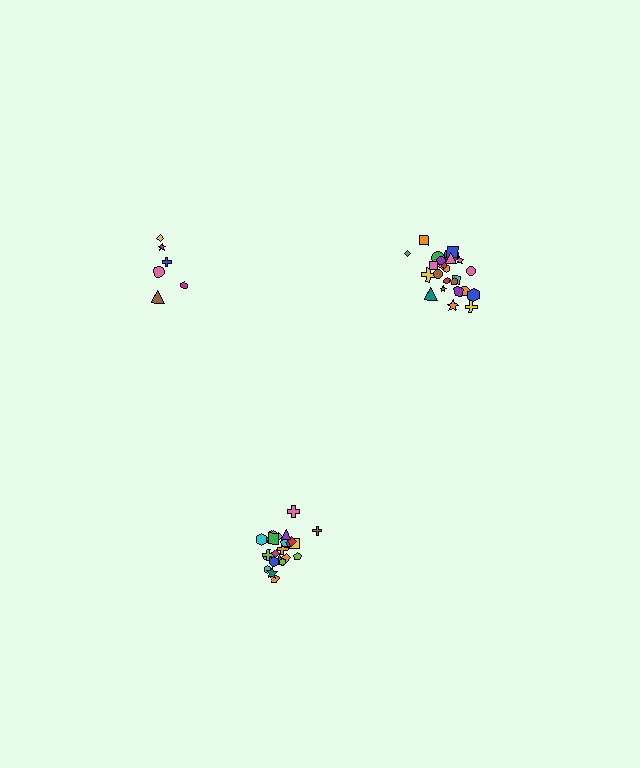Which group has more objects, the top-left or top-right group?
The top-right group.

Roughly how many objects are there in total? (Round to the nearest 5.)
Roughly 55 objects in total.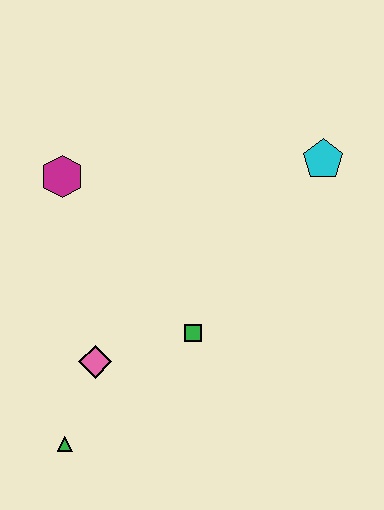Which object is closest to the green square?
The pink diamond is closest to the green square.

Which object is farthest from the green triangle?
The cyan pentagon is farthest from the green triangle.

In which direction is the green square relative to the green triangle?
The green square is to the right of the green triangle.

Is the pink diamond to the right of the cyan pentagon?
No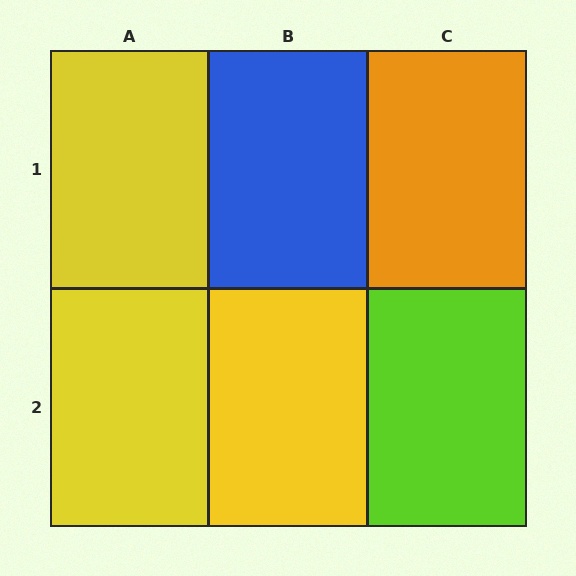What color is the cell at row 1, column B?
Blue.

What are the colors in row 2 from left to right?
Yellow, yellow, lime.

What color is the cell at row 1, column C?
Orange.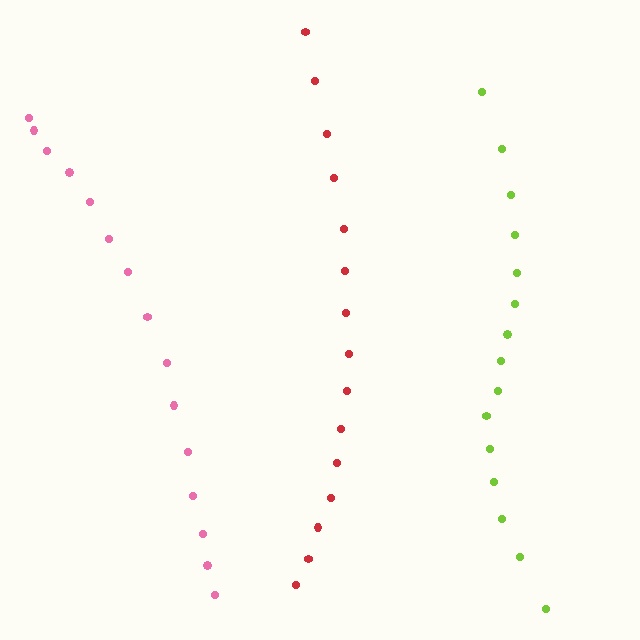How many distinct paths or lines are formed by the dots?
There are 3 distinct paths.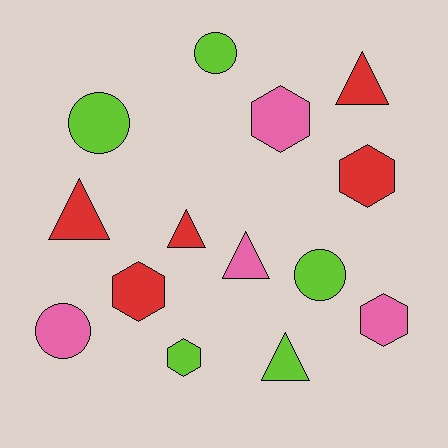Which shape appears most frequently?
Hexagon, with 5 objects.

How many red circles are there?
There are no red circles.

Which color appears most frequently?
Lime, with 5 objects.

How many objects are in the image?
There are 14 objects.